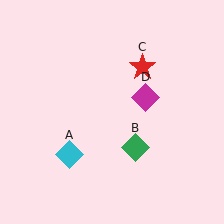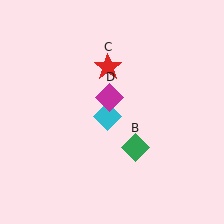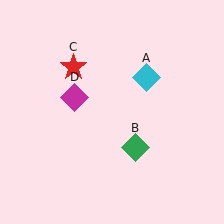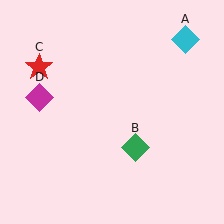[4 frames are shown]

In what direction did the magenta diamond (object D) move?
The magenta diamond (object D) moved left.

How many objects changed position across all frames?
3 objects changed position: cyan diamond (object A), red star (object C), magenta diamond (object D).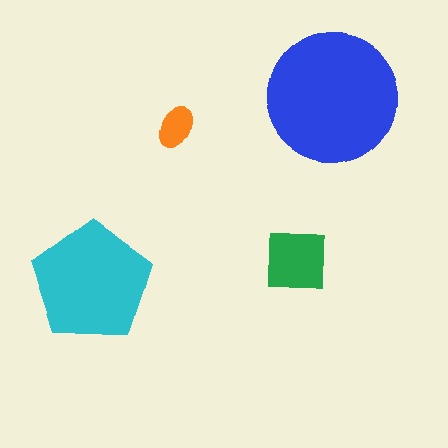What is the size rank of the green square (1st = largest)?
3rd.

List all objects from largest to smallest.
The blue circle, the cyan pentagon, the green square, the orange ellipse.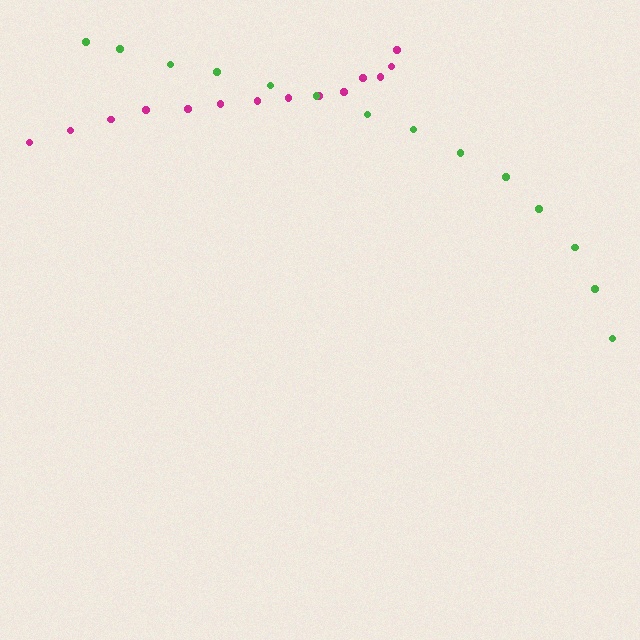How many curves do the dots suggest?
There are 2 distinct paths.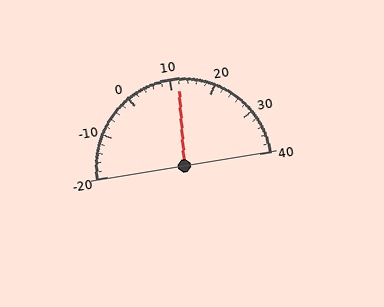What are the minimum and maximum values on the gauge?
The gauge ranges from -20 to 40.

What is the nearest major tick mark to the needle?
The nearest major tick mark is 10.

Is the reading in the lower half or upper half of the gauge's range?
The reading is in the upper half of the range (-20 to 40).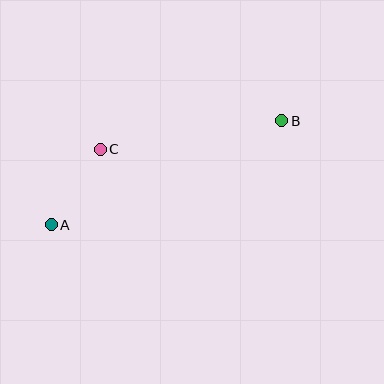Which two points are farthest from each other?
Points A and B are farthest from each other.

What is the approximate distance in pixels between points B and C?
The distance between B and C is approximately 184 pixels.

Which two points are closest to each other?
Points A and C are closest to each other.